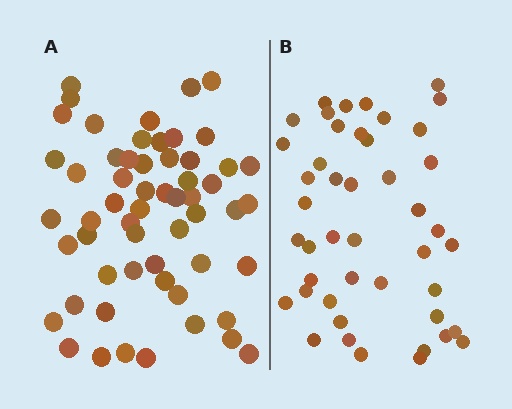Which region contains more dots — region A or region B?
Region A (the left region) has more dots.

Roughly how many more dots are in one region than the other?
Region A has roughly 12 or so more dots than region B.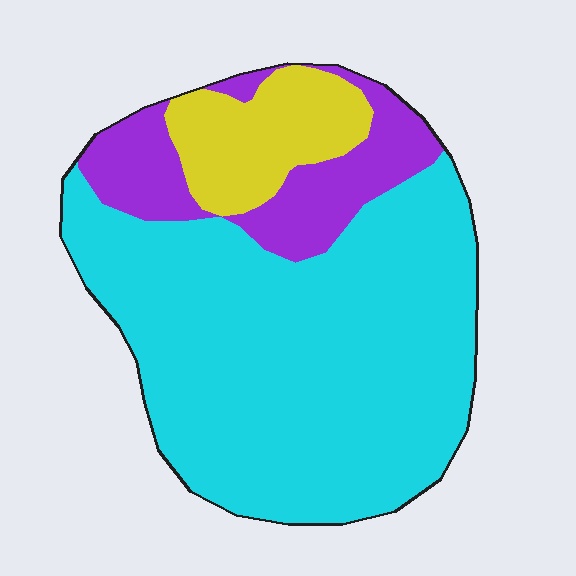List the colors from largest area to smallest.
From largest to smallest: cyan, purple, yellow.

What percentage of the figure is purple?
Purple takes up about one sixth (1/6) of the figure.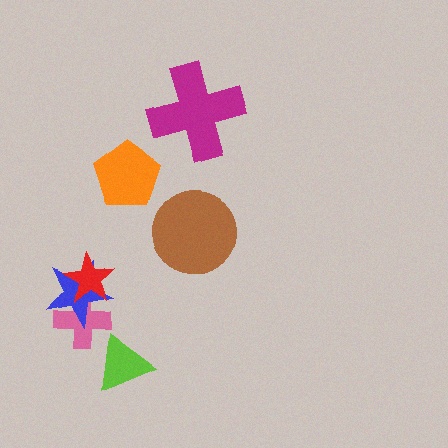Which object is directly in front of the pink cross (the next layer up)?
The blue star is directly in front of the pink cross.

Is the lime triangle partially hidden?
No, no other shape covers it.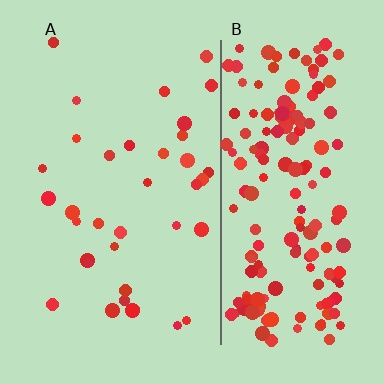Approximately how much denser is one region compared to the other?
Approximately 5.0× — region B over region A.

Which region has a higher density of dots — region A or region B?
B (the right).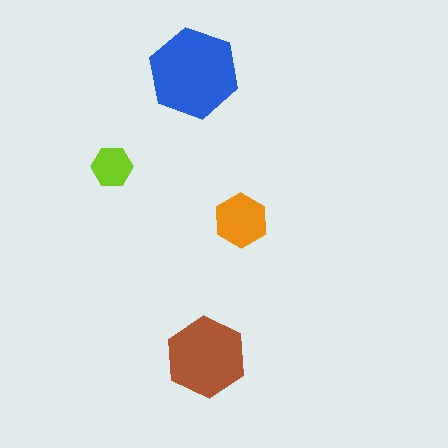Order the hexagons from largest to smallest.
the blue one, the brown one, the orange one, the lime one.